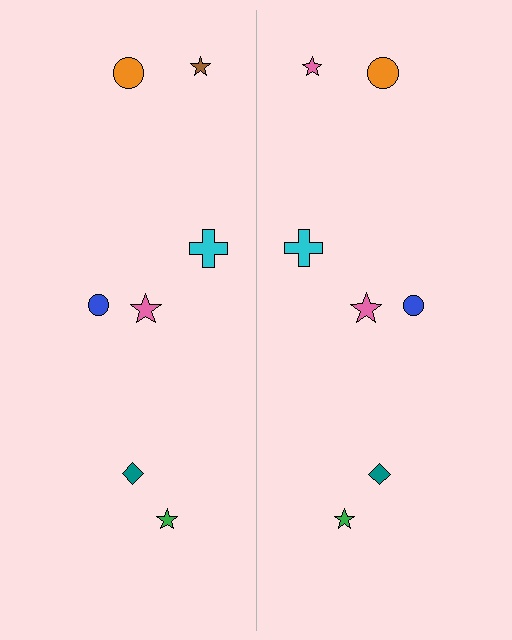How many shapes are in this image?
There are 14 shapes in this image.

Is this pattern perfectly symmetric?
No, the pattern is not perfectly symmetric. The pink star on the right side breaks the symmetry — its mirror counterpart is brown.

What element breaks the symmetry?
The pink star on the right side breaks the symmetry — its mirror counterpart is brown.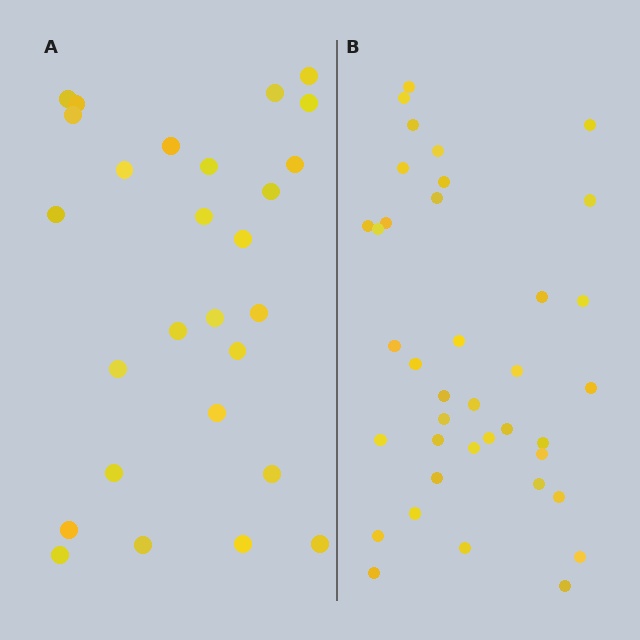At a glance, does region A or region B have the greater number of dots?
Region B (the right region) has more dots.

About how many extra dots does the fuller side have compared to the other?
Region B has roughly 12 or so more dots than region A.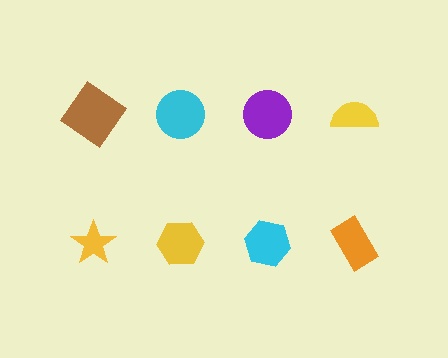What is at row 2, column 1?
A yellow star.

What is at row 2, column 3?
A cyan hexagon.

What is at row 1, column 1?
A brown diamond.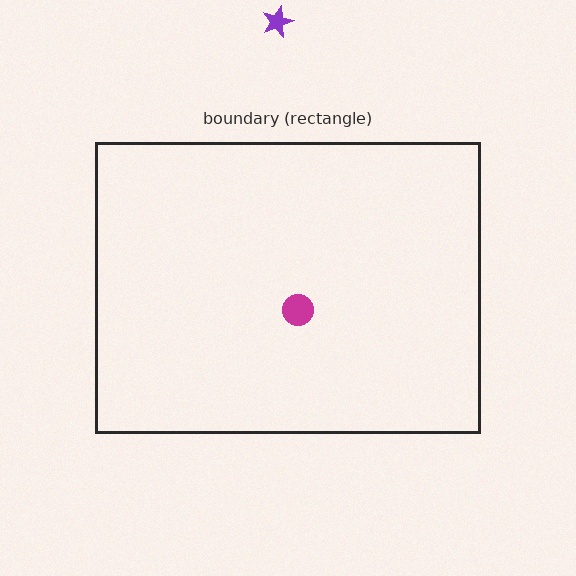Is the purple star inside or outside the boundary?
Outside.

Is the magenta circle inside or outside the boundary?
Inside.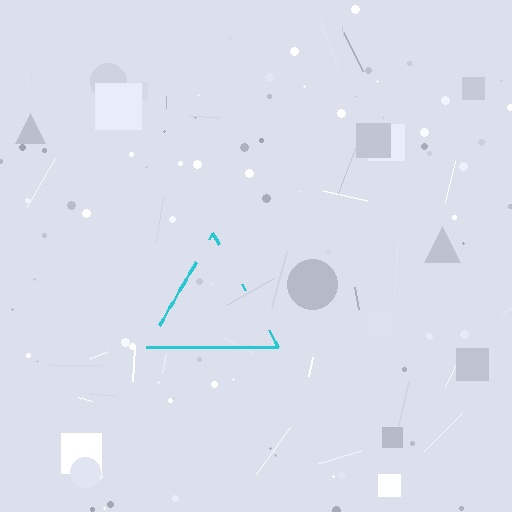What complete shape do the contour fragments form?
The contour fragments form a triangle.